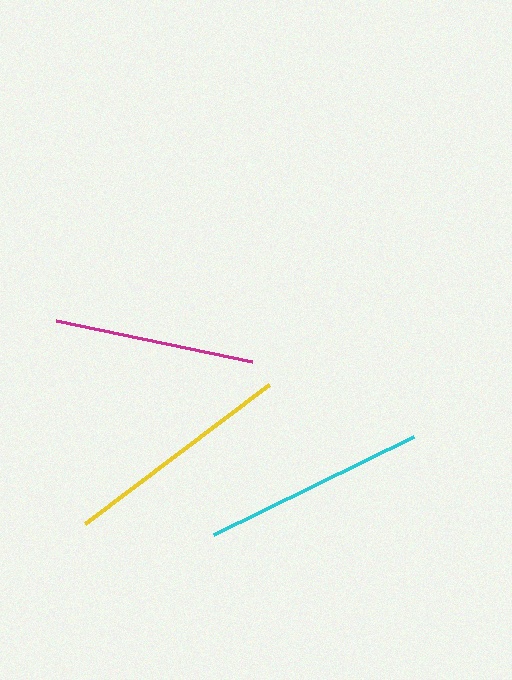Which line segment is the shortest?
The magenta line is the shortest at approximately 201 pixels.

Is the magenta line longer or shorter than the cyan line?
The cyan line is longer than the magenta line.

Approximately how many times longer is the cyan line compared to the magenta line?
The cyan line is approximately 1.1 times the length of the magenta line.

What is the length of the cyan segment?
The cyan segment is approximately 222 pixels long.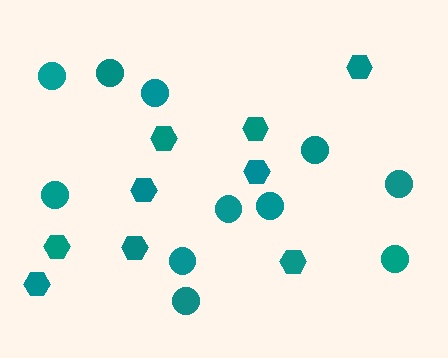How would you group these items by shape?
There are 2 groups: one group of hexagons (9) and one group of circles (11).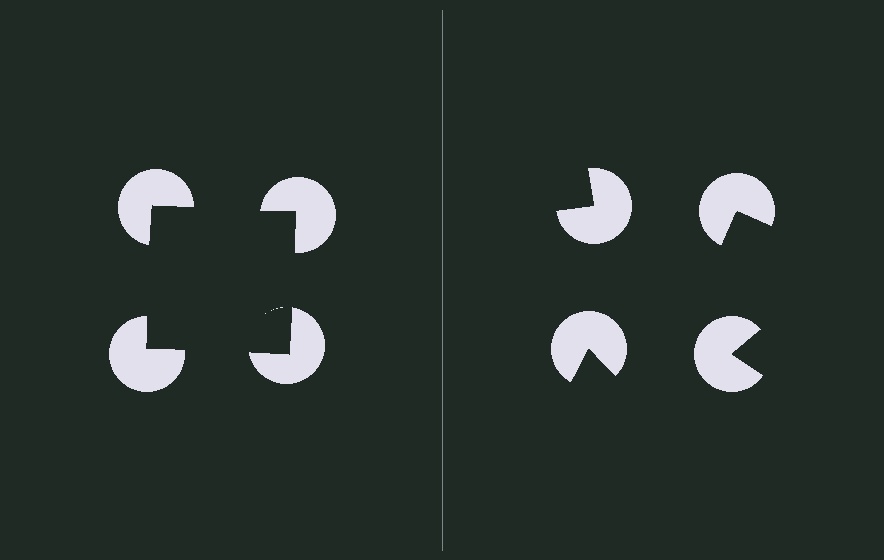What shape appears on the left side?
An illusory square.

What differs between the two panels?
The pac-man discs are positioned identically on both sides; only the wedge orientations differ. On the left they align to a square; on the right they are misaligned.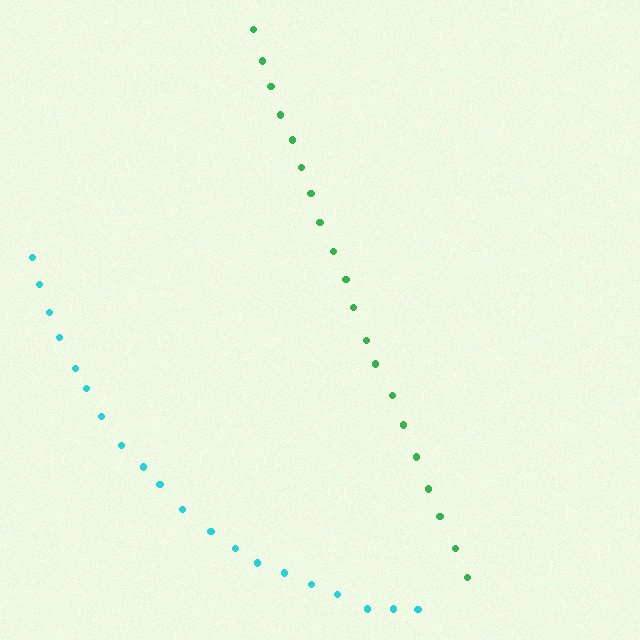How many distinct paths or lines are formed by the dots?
There are 2 distinct paths.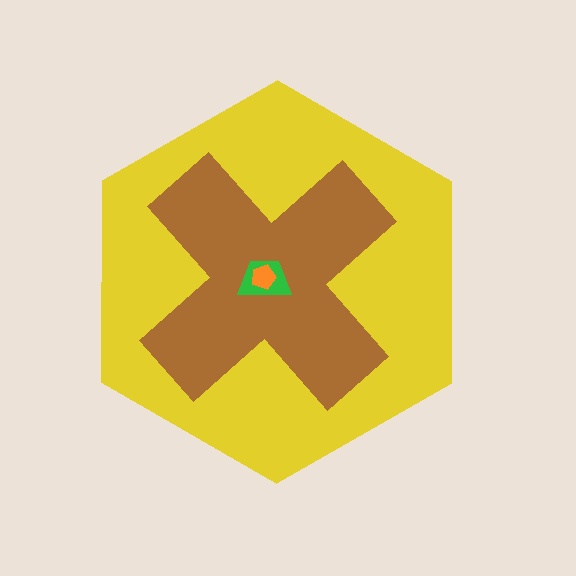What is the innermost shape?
The orange pentagon.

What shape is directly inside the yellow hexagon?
The brown cross.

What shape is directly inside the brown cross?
The green trapezoid.